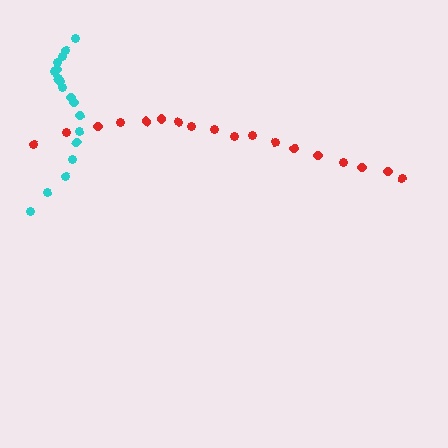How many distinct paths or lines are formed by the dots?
There are 2 distinct paths.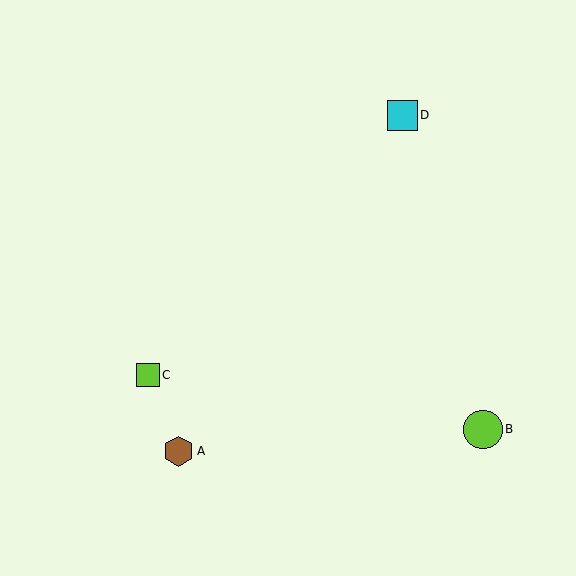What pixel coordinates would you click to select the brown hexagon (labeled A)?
Click at (179, 451) to select the brown hexagon A.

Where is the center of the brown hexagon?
The center of the brown hexagon is at (179, 451).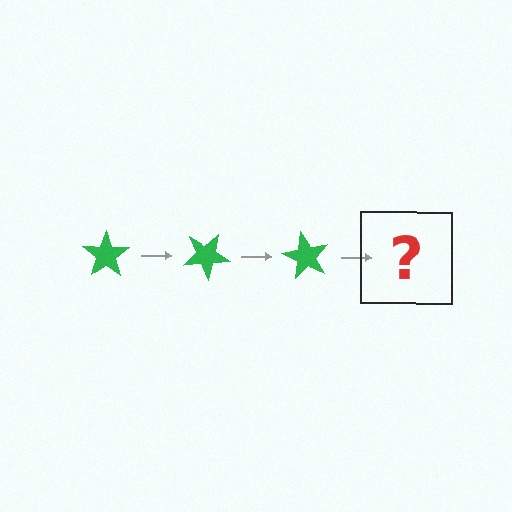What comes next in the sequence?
The next element should be a green star rotated 90 degrees.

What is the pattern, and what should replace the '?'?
The pattern is that the star rotates 30 degrees each step. The '?' should be a green star rotated 90 degrees.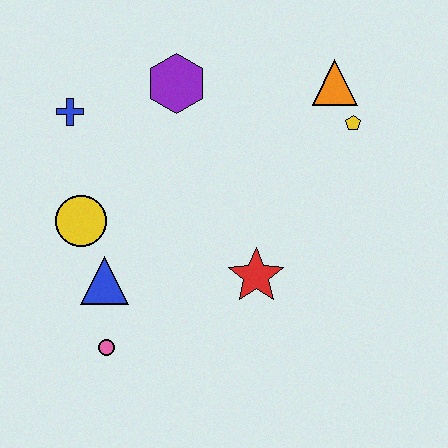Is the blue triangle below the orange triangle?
Yes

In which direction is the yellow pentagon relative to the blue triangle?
The yellow pentagon is to the right of the blue triangle.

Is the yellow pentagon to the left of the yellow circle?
No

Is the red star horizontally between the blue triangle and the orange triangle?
Yes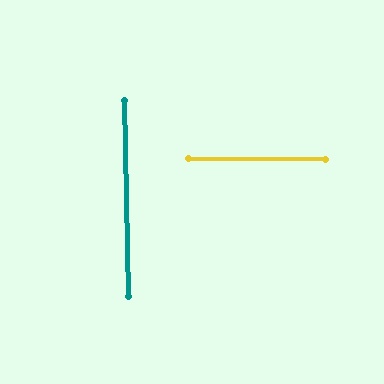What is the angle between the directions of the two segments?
Approximately 88 degrees.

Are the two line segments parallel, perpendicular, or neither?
Perpendicular — they meet at approximately 88°.